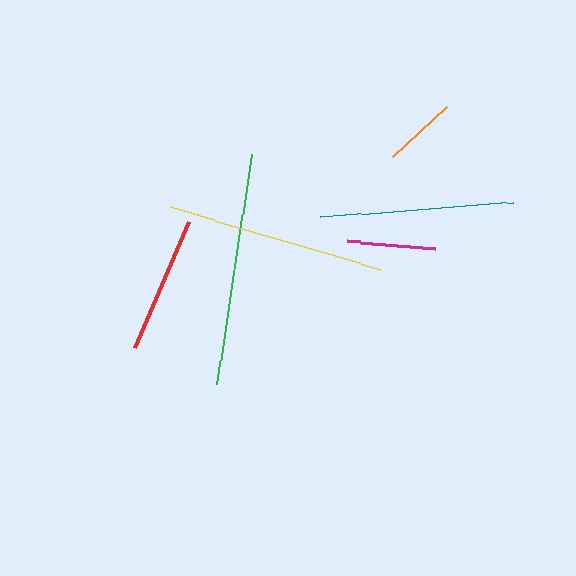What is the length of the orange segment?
The orange segment is approximately 73 pixels long.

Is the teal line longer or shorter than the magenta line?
The teal line is longer than the magenta line.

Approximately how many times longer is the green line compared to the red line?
The green line is approximately 1.7 times the length of the red line.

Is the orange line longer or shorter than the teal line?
The teal line is longer than the orange line.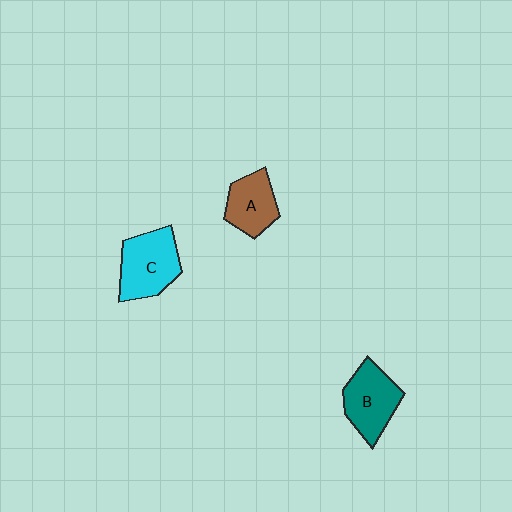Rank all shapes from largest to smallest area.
From largest to smallest: C (cyan), B (teal), A (brown).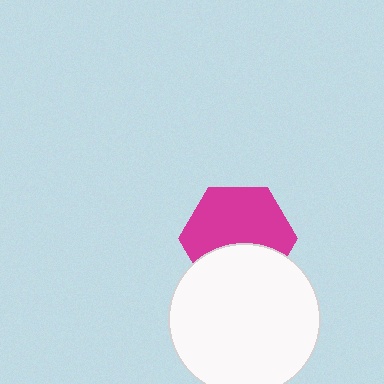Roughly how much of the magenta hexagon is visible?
About half of it is visible (roughly 63%).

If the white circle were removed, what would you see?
You would see the complete magenta hexagon.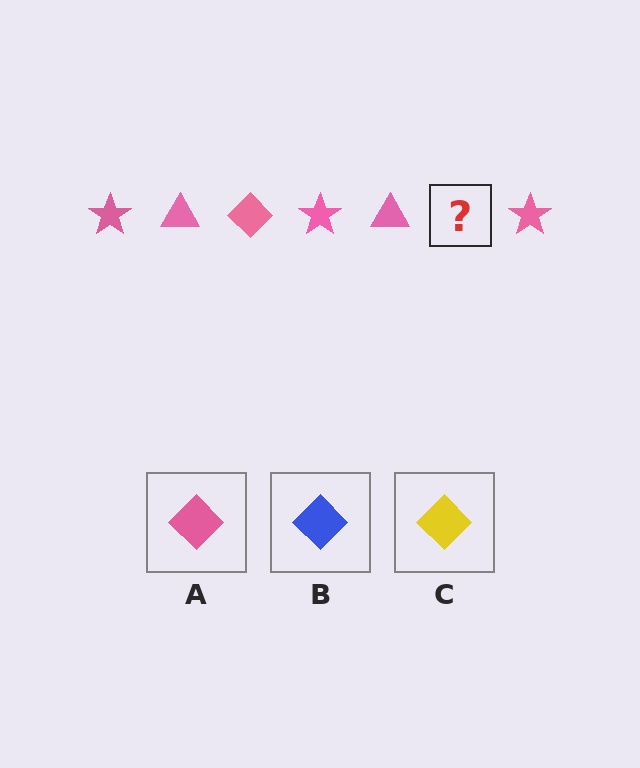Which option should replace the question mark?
Option A.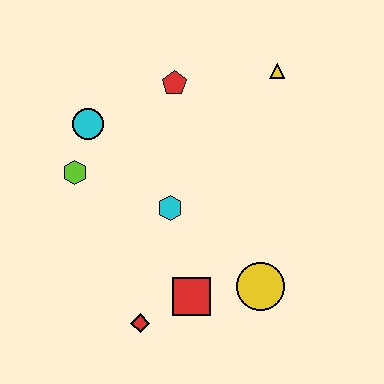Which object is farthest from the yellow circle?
The cyan circle is farthest from the yellow circle.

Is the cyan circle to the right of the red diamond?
No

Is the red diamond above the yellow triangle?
No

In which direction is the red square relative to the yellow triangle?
The red square is below the yellow triangle.